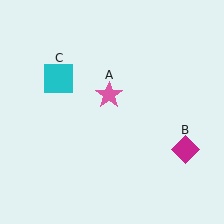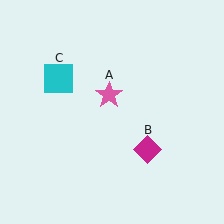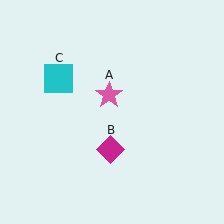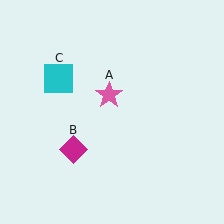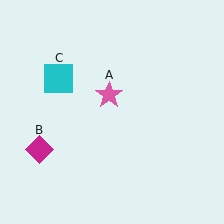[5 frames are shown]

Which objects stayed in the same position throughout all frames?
Pink star (object A) and cyan square (object C) remained stationary.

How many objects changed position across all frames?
1 object changed position: magenta diamond (object B).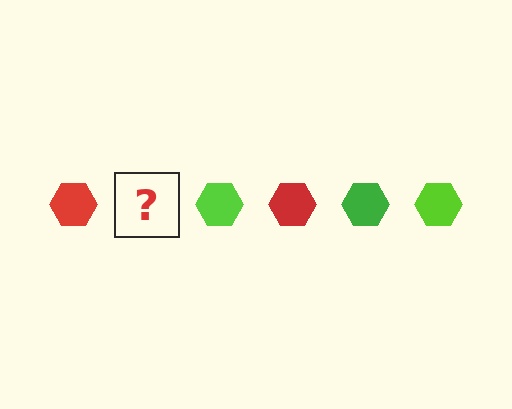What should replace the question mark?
The question mark should be replaced with a green hexagon.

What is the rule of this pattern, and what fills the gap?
The rule is that the pattern cycles through red, green, lime hexagons. The gap should be filled with a green hexagon.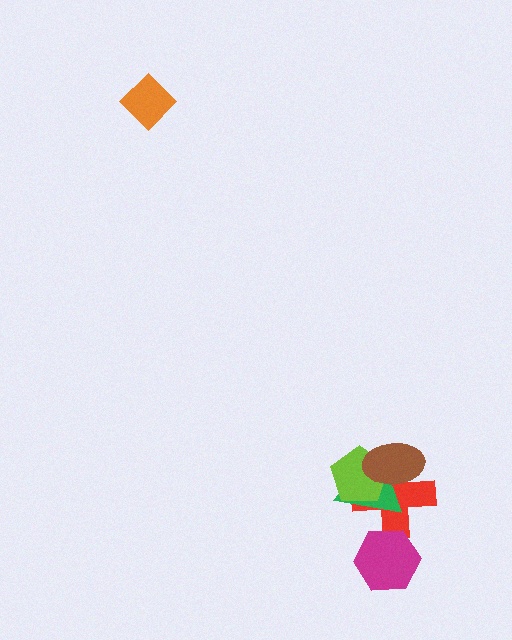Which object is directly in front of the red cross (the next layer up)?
The green triangle is directly in front of the red cross.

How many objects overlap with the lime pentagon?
3 objects overlap with the lime pentagon.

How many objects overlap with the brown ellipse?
3 objects overlap with the brown ellipse.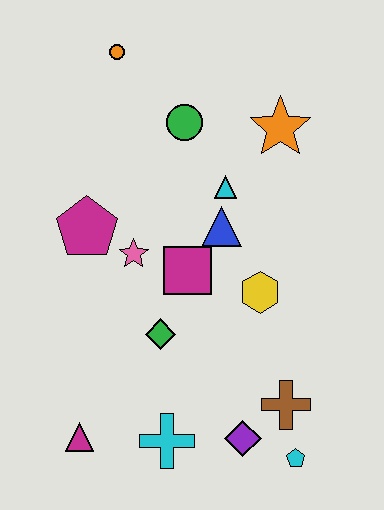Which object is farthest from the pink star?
The cyan pentagon is farthest from the pink star.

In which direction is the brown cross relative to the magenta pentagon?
The brown cross is to the right of the magenta pentagon.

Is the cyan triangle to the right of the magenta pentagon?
Yes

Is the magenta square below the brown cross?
No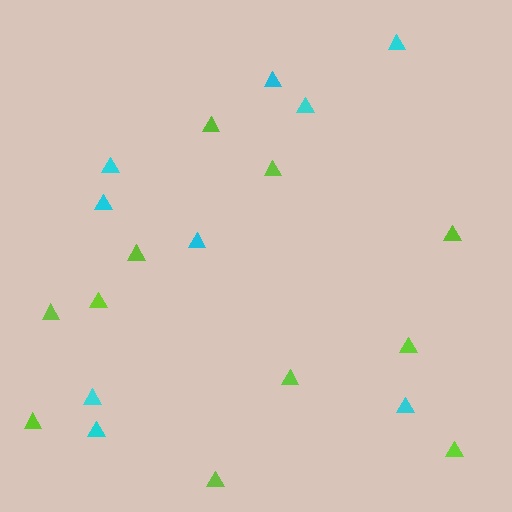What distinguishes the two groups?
There are 2 groups: one group of lime triangles (11) and one group of cyan triangles (9).